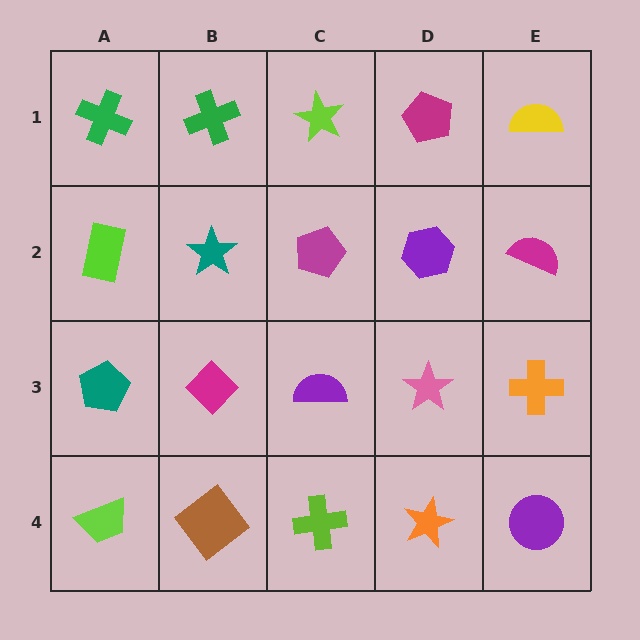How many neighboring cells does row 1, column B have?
3.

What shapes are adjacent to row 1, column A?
A lime rectangle (row 2, column A), a green cross (row 1, column B).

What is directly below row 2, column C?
A purple semicircle.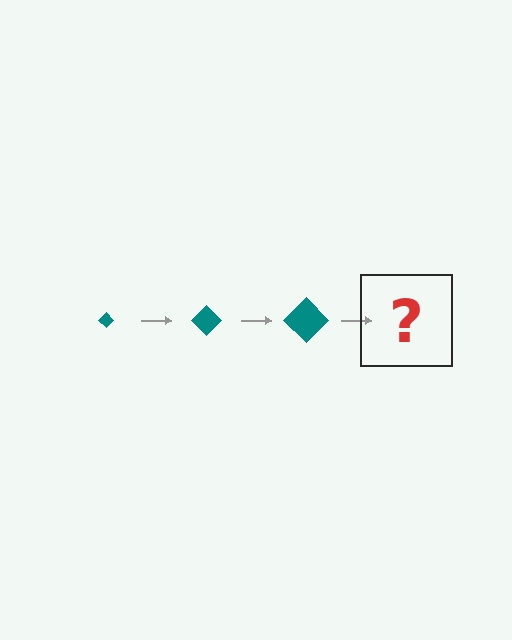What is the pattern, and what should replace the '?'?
The pattern is that the diamond gets progressively larger each step. The '?' should be a teal diamond, larger than the previous one.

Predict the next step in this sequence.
The next step is a teal diamond, larger than the previous one.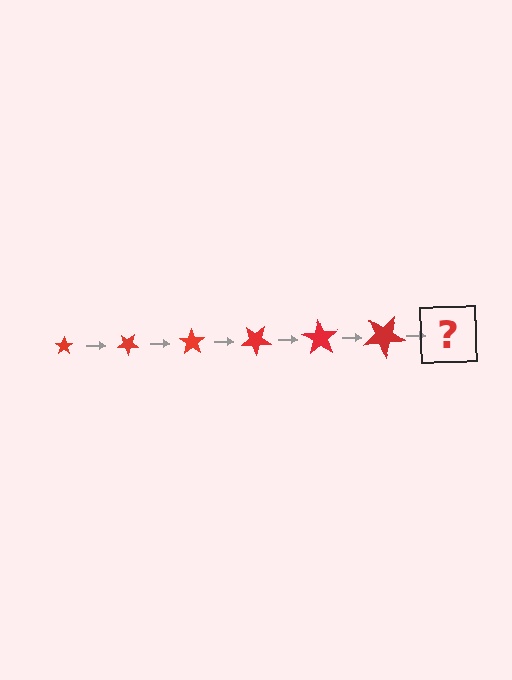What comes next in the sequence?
The next element should be a star, larger than the previous one and rotated 210 degrees from the start.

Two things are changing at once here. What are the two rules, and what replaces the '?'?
The two rules are that the star grows larger each step and it rotates 35 degrees each step. The '?' should be a star, larger than the previous one and rotated 210 degrees from the start.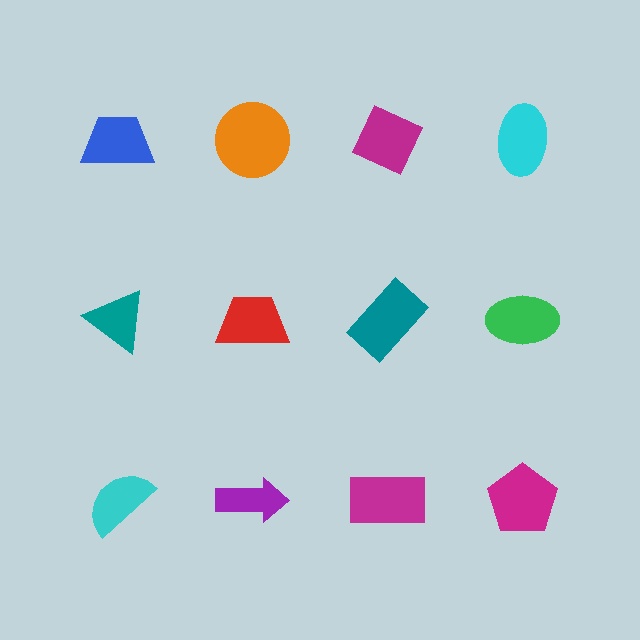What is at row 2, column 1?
A teal triangle.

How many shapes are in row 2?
4 shapes.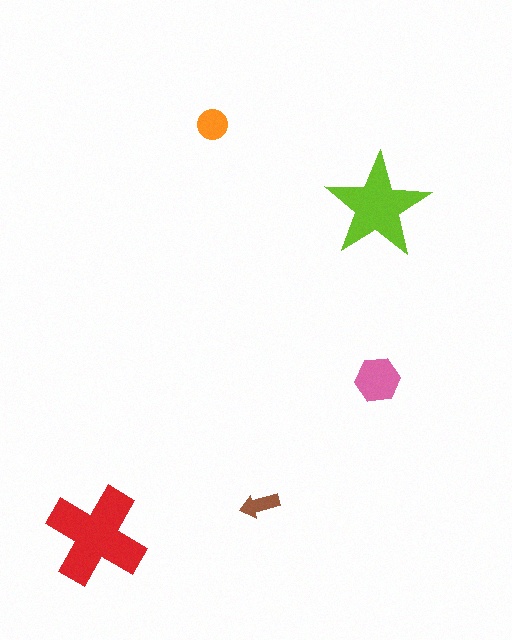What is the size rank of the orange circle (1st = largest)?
4th.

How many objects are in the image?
There are 5 objects in the image.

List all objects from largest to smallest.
The red cross, the lime star, the pink hexagon, the orange circle, the brown arrow.